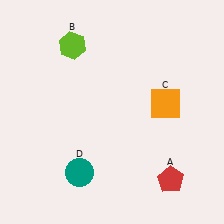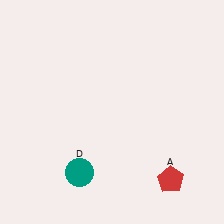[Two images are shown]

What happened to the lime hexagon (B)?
The lime hexagon (B) was removed in Image 2. It was in the top-left area of Image 1.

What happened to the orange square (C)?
The orange square (C) was removed in Image 2. It was in the top-right area of Image 1.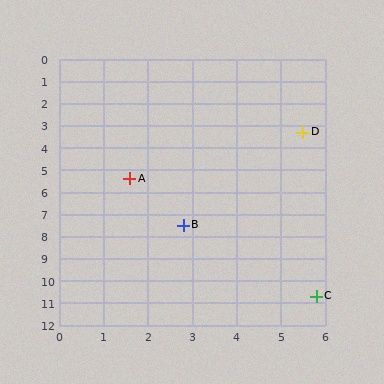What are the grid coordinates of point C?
Point C is at approximately (5.8, 10.7).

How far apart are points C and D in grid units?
Points C and D are about 7.4 grid units apart.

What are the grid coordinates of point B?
Point B is at approximately (2.8, 7.5).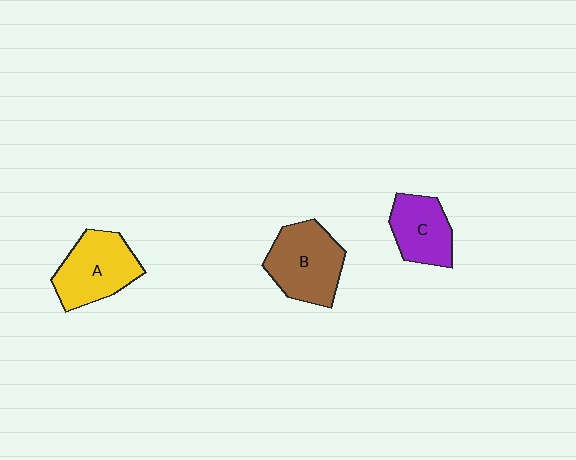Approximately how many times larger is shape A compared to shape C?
Approximately 1.3 times.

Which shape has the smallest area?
Shape C (purple).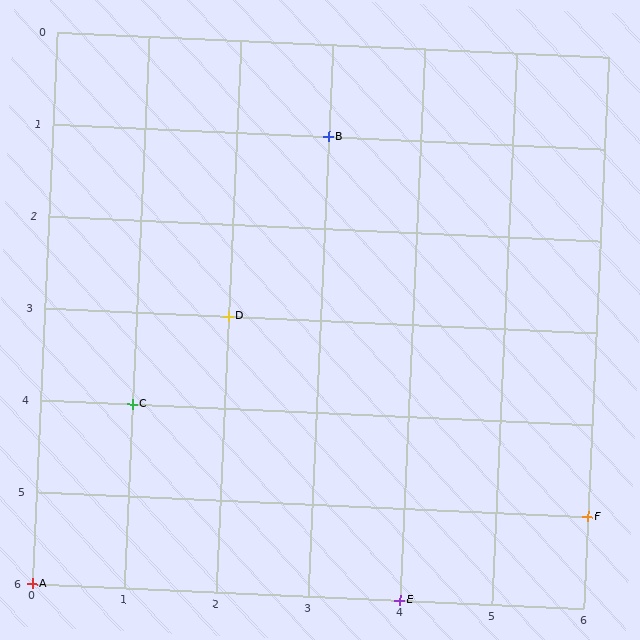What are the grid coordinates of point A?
Point A is at grid coordinates (0, 6).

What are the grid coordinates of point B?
Point B is at grid coordinates (3, 1).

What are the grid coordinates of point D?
Point D is at grid coordinates (2, 3).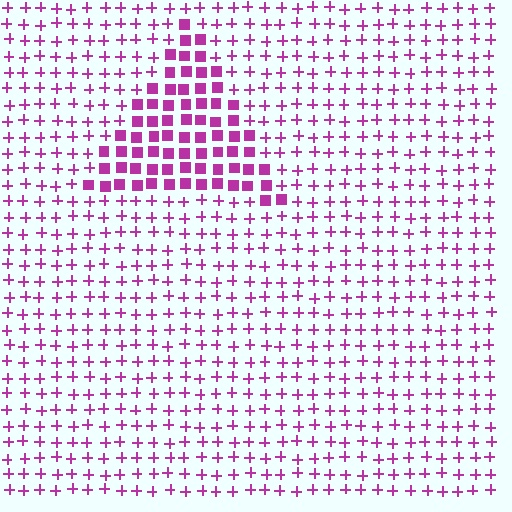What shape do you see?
I see a triangle.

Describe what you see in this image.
The image is filled with small magenta elements arranged in a uniform grid. A triangle-shaped region contains squares, while the surrounding area contains plus signs. The boundary is defined purely by the change in element shape.